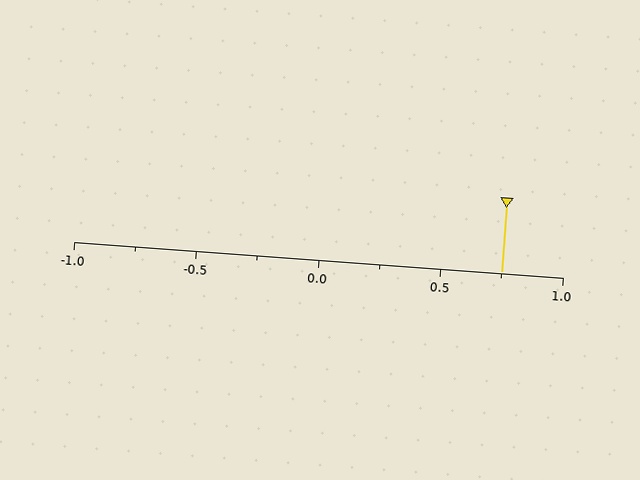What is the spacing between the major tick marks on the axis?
The major ticks are spaced 0.5 apart.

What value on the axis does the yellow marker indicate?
The marker indicates approximately 0.75.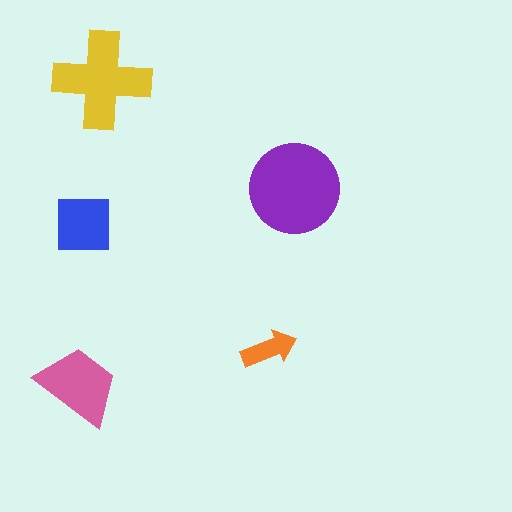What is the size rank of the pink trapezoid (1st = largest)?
3rd.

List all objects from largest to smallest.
The purple circle, the yellow cross, the pink trapezoid, the blue square, the orange arrow.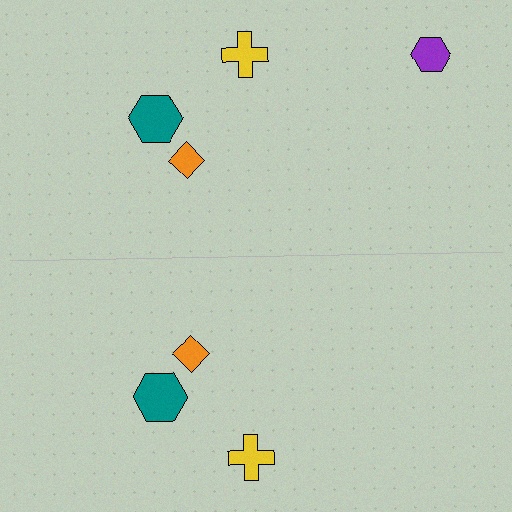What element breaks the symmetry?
A purple hexagon is missing from the bottom side.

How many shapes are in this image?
There are 7 shapes in this image.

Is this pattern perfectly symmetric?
No, the pattern is not perfectly symmetric. A purple hexagon is missing from the bottom side.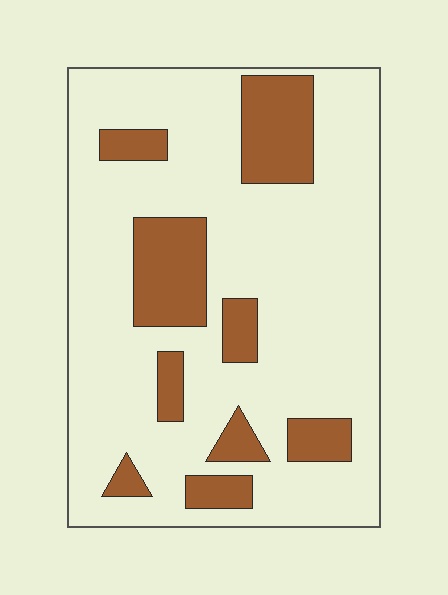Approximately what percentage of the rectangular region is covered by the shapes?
Approximately 20%.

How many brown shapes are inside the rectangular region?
9.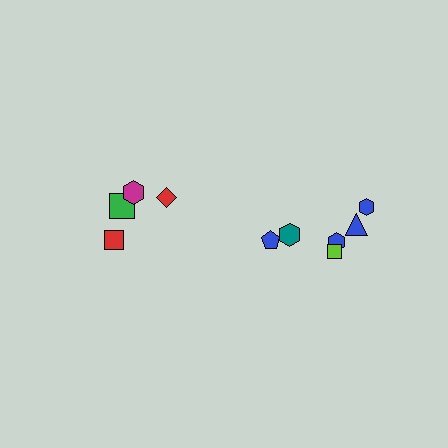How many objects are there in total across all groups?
There are 10 objects.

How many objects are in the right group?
There are 6 objects.